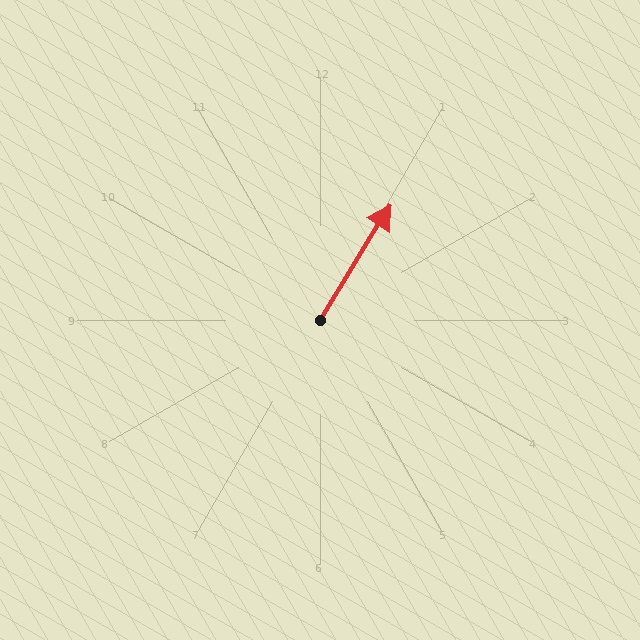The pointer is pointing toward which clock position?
Roughly 1 o'clock.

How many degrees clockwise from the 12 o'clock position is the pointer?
Approximately 31 degrees.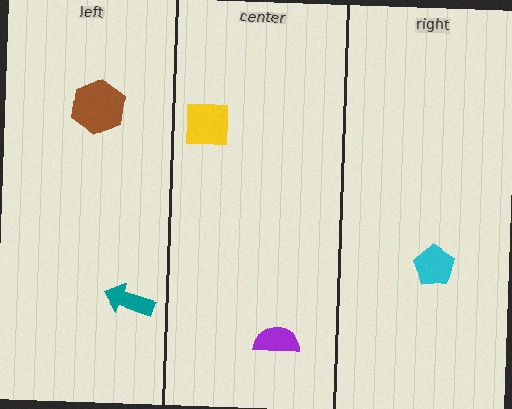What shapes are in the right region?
The cyan pentagon.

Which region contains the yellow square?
The center region.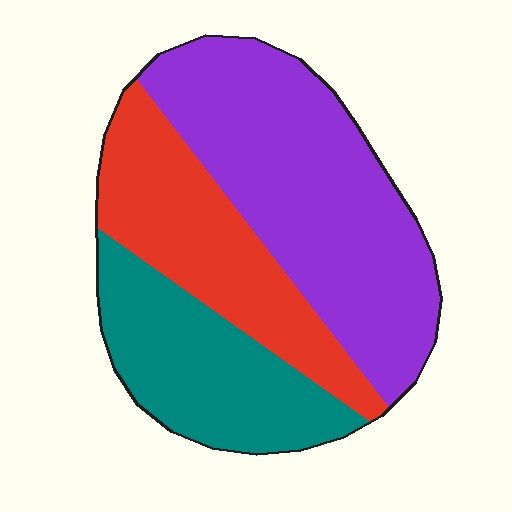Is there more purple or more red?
Purple.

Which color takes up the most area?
Purple, at roughly 45%.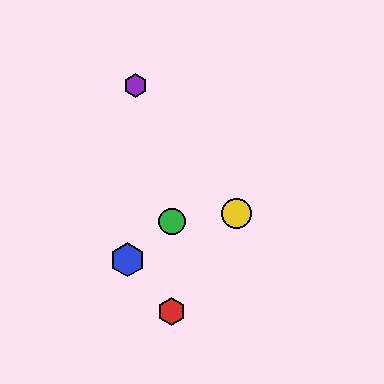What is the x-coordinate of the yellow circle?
The yellow circle is at x≈236.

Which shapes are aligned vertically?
The red hexagon, the green circle are aligned vertically.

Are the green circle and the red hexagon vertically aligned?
Yes, both are at x≈172.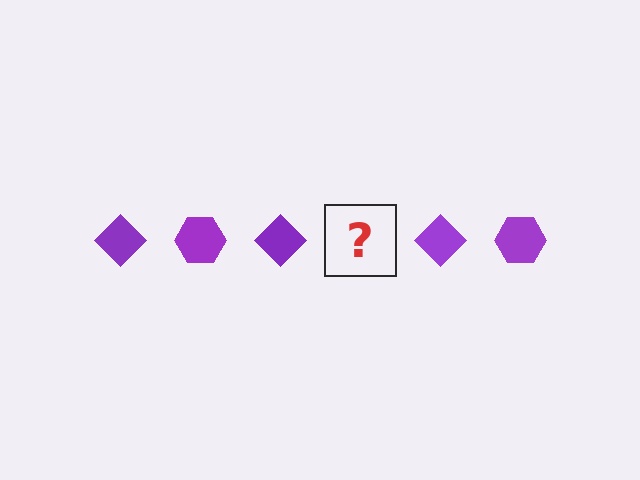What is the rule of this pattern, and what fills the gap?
The rule is that the pattern cycles through diamond, hexagon shapes in purple. The gap should be filled with a purple hexagon.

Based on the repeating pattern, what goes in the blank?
The blank should be a purple hexagon.